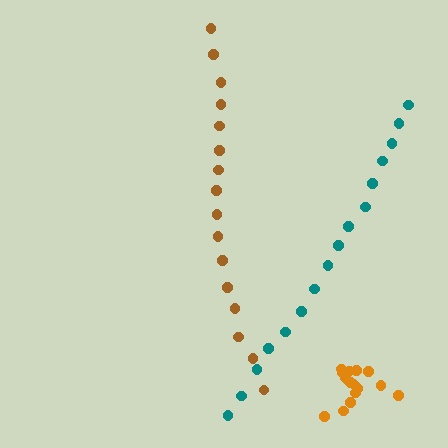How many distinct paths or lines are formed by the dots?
There are 3 distinct paths.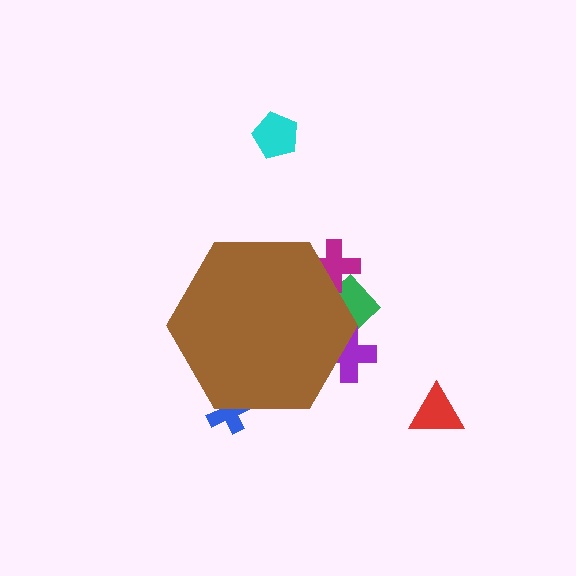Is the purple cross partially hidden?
Yes, the purple cross is partially hidden behind the brown hexagon.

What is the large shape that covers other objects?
A brown hexagon.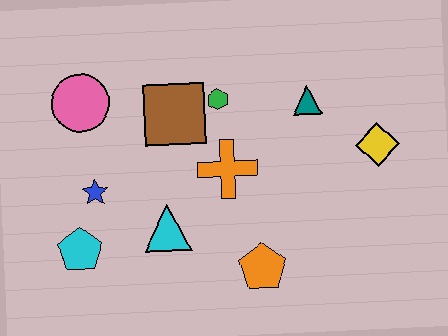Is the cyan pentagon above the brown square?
No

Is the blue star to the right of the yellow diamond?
No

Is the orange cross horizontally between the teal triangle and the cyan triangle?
Yes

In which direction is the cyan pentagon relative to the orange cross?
The cyan pentagon is to the left of the orange cross.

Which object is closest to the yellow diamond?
The teal triangle is closest to the yellow diamond.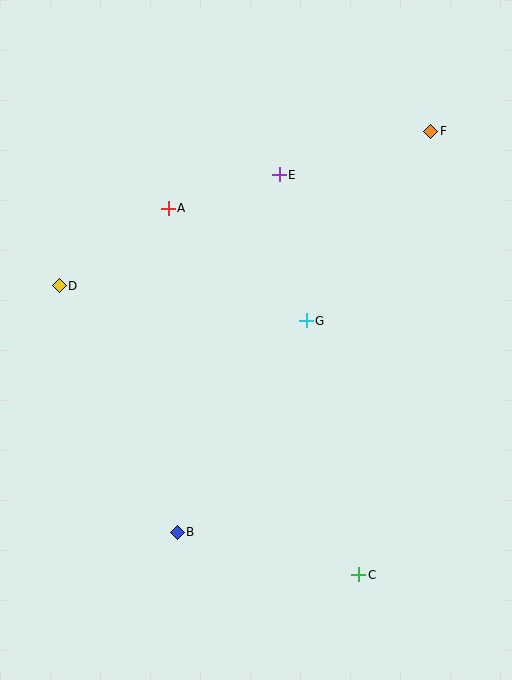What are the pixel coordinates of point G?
Point G is at (306, 321).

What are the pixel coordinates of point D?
Point D is at (59, 286).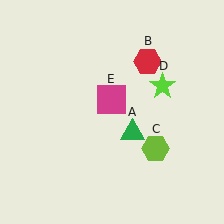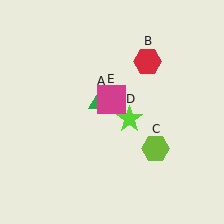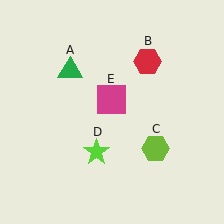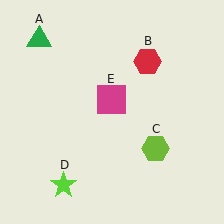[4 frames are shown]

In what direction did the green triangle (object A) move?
The green triangle (object A) moved up and to the left.